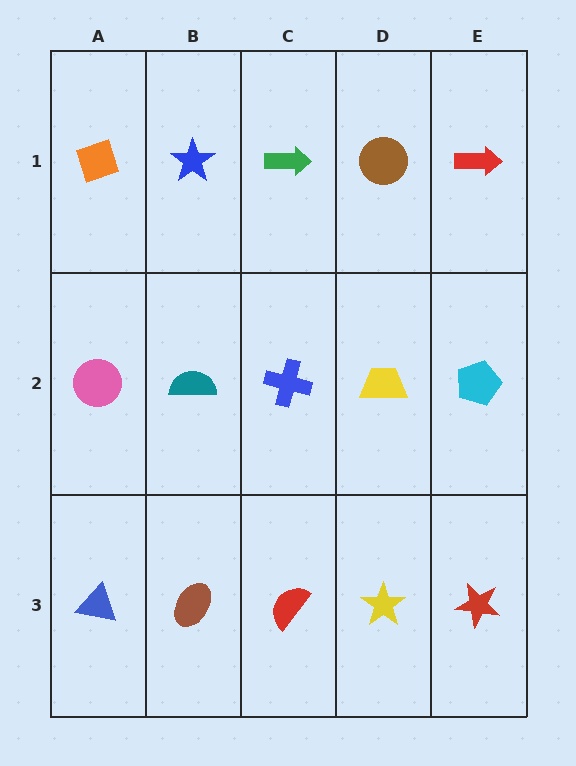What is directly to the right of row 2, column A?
A teal semicircle.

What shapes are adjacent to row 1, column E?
A cyan pentagon (row 2, column E), a brown circle (row 1, column D).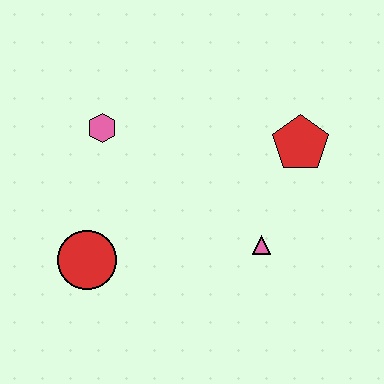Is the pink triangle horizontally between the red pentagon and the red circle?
Yes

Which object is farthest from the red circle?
The red pentagon is farthest from the red circle.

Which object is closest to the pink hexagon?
The red circle is closest to the pink hexagon.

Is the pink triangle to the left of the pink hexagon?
No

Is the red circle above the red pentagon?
No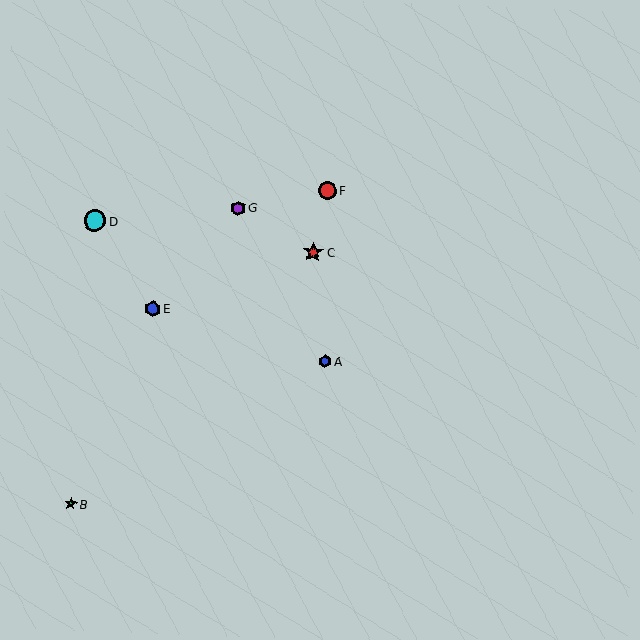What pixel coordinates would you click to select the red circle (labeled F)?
Click at (327, 191) to select the red circle F.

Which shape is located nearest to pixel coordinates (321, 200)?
The red circle (labeled F) at (327, 191) is nearest to that location.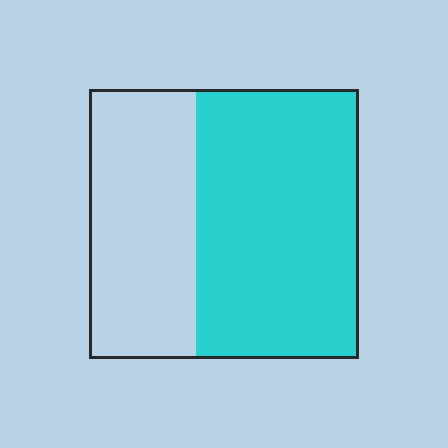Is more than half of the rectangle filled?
Yes.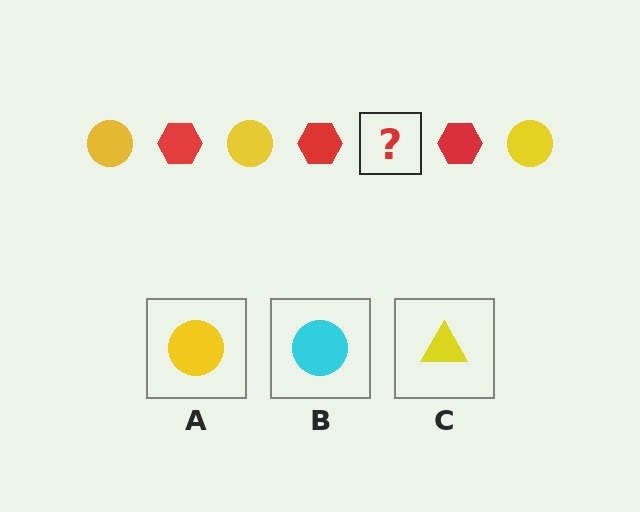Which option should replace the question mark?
Option A.